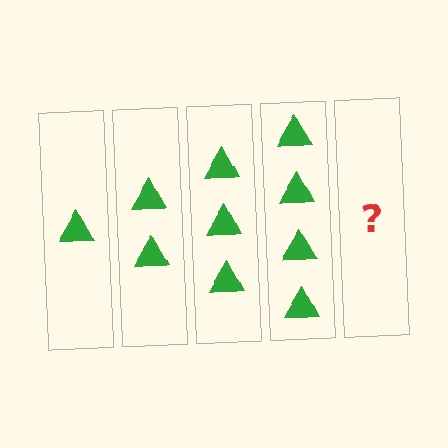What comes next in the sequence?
The next element should be 5 triangles.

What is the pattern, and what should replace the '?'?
The pattern is that each step adds one more triangle. The '?' should be 5 triangles.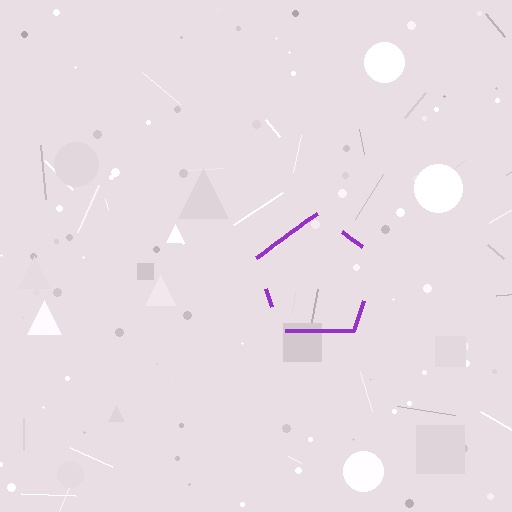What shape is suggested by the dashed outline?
The dashed outline suggests a pentagon.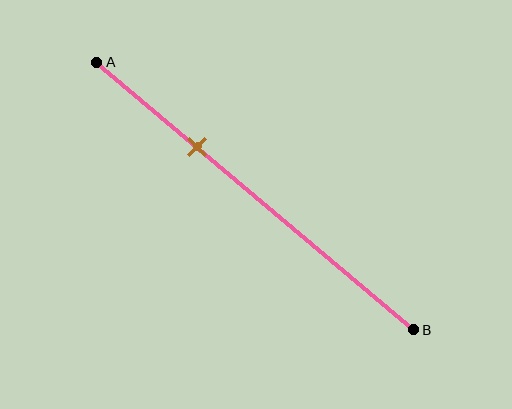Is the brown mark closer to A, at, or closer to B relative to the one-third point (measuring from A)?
The brown mark is approximately at the one-third point of segment AB.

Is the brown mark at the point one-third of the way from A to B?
Yes, the mark is approximately at the one-third point.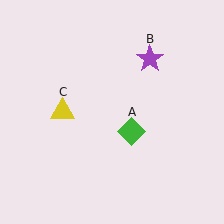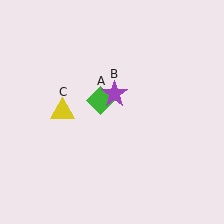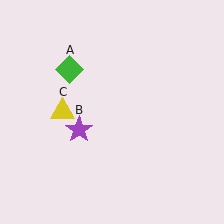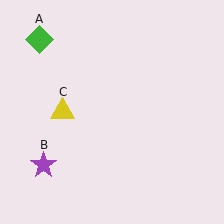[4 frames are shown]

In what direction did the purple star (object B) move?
The purple star (object B) moved down and to the left.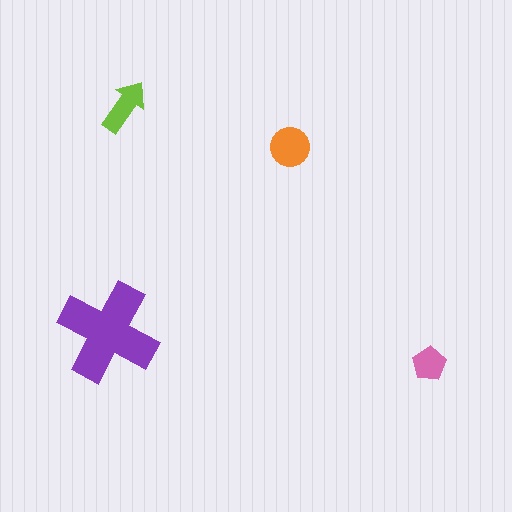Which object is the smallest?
The pink pentagon.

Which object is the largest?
The purple cross.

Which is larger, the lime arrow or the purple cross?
The purple cross.